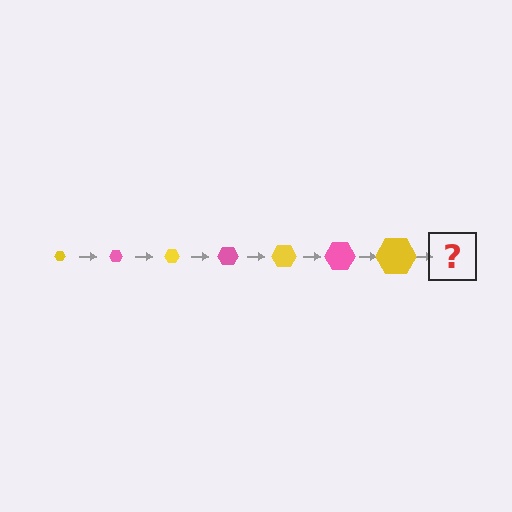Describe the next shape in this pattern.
It should be a pink hexagon, larger than the previous one.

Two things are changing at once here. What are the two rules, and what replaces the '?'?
The two rules are that the hexagon grows larger each step and the color cycles through yellow and pink. The '?' should be a pink hexagon, larger than the previous one.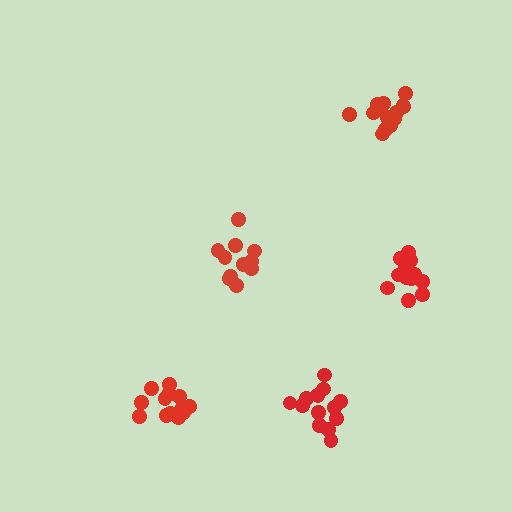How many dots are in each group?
Group 1: 14 dots, Group 2: 13 dots, Group 3: 12 dots, Group 4: 14 dots, Group 5: 14 dots (67 total).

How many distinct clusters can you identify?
There are 5 distinct clusters.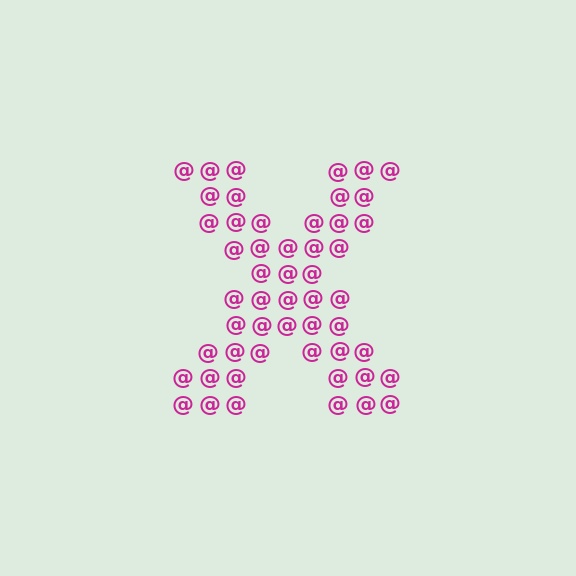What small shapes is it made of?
It is made of small at signs.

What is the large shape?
The large shape is the letter X.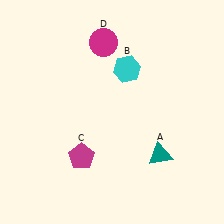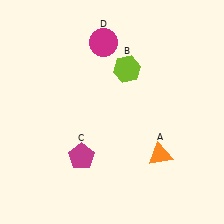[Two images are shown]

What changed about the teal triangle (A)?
In Image 1, A is teal. In Image 2, it changed to orange.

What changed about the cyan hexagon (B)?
In Image 1, B is cyan. In Image 2, it changed to lime.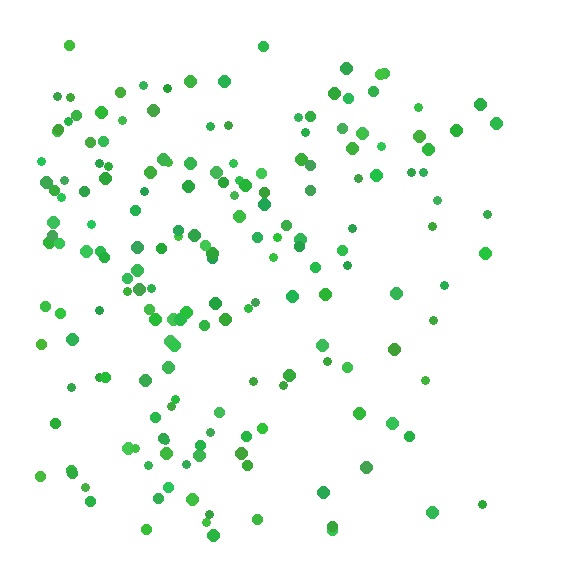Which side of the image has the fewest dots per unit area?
The right.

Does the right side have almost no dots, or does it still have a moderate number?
Still a moderate number, just noticeably fewer than the left.